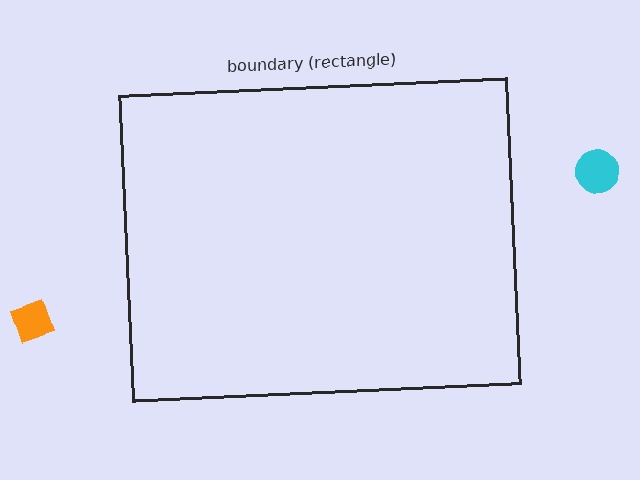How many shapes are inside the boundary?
0 inside, 2 outside.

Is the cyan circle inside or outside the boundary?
Outside.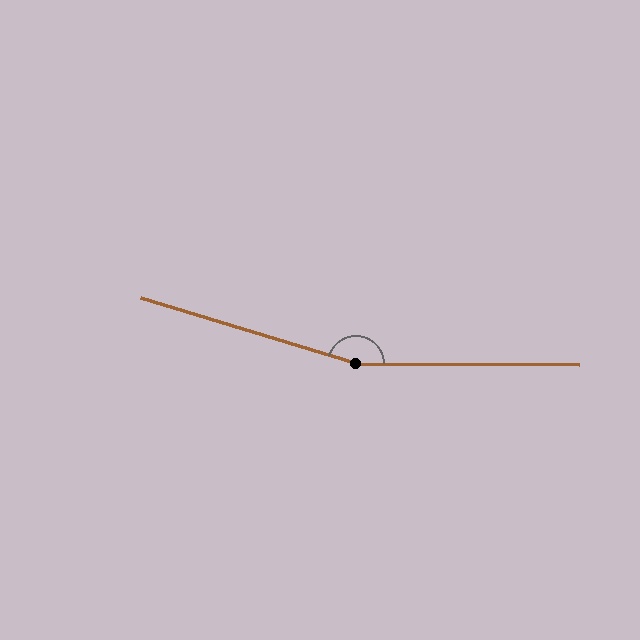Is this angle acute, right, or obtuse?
It is obtuse.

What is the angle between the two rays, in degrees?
Approximately 163 degrees.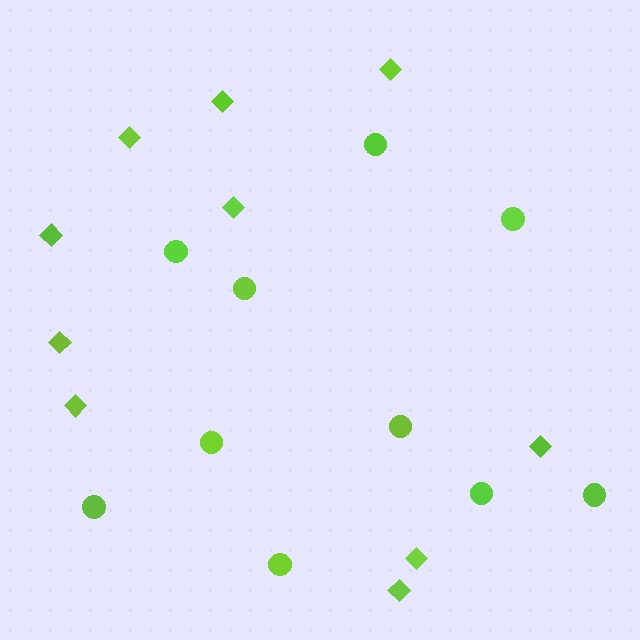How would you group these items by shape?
There are 2 groups: one group of circles (10) and one group of diamonds (10).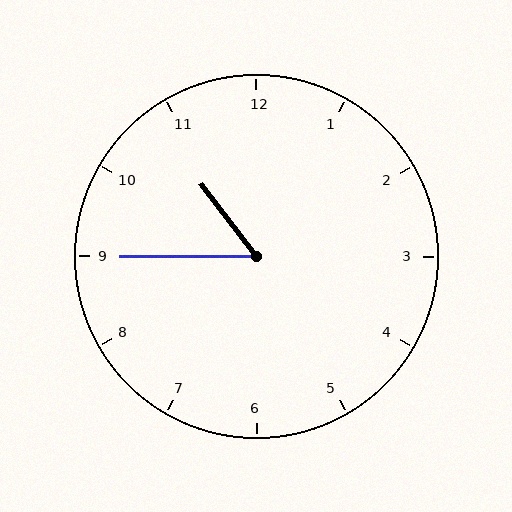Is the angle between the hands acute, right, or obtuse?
It is acute.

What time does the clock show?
10:45.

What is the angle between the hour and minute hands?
Approximately 52 degrees.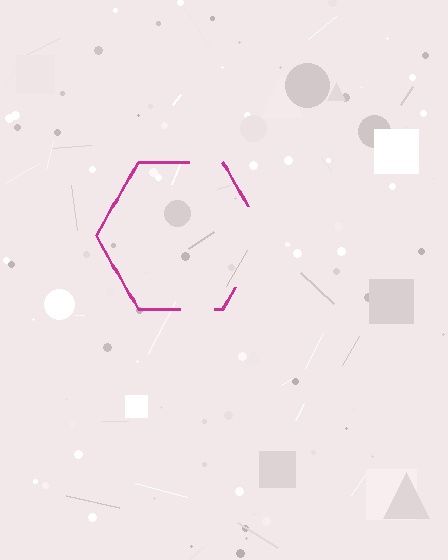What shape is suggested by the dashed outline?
The dashed outline suggests a hexagon.